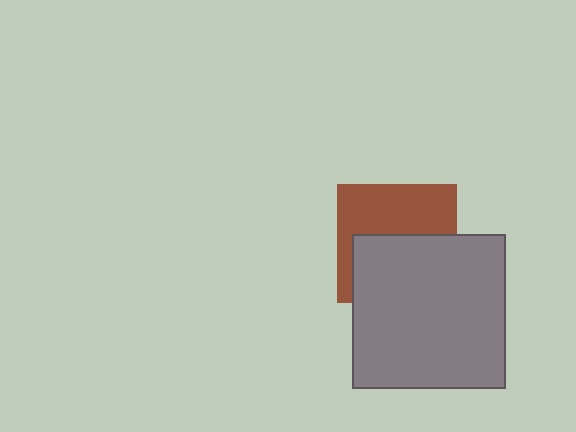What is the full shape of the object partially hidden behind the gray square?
The partially hidden object is a brown square.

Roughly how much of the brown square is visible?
About half of it is visible (roughly 48%).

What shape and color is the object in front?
The object in front is a gray square.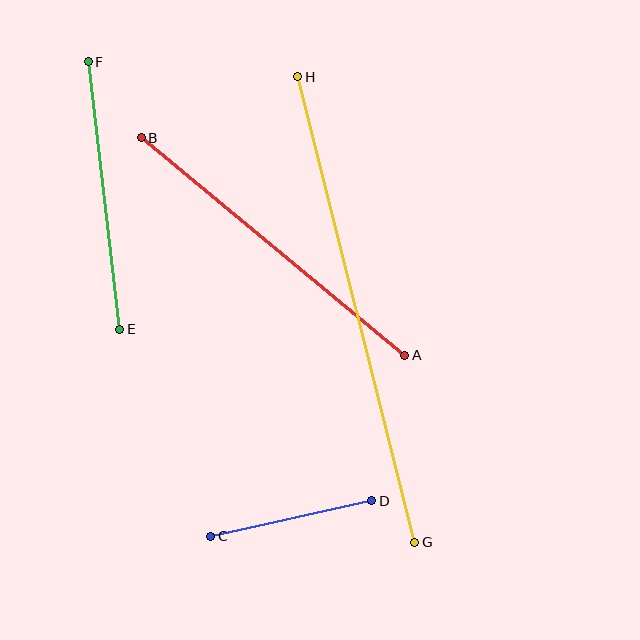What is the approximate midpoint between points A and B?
The midpoint is at approximately (273, 247) pixels.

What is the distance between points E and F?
The distance is approximately 269 pixels.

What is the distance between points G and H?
The distance is approximately 480 pixels.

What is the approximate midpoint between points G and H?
The midpoint is at approximately (356, 310) pixels.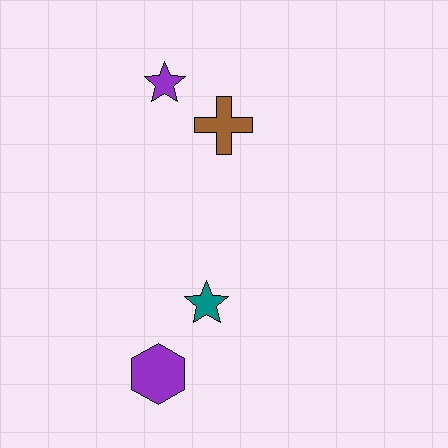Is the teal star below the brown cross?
Yes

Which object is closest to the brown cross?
The purple star is closest to the brown cross.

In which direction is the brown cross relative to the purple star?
The brown cross is to the right of the purple star.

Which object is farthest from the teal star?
The purple star is farthest from the teal star.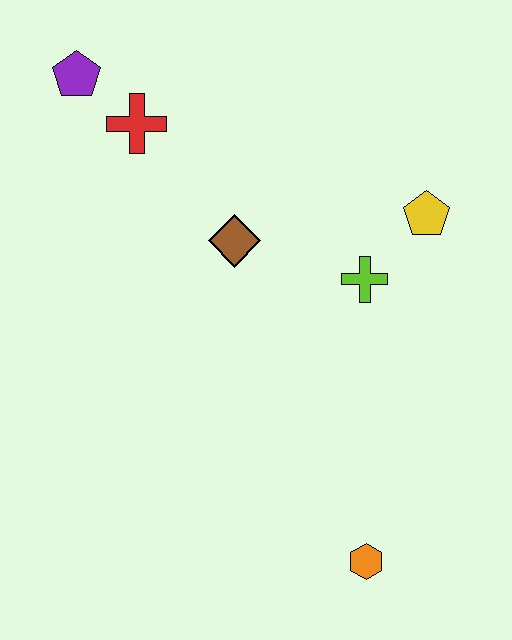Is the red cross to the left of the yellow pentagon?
Yes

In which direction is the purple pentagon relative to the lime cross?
The purple pentagon is to the left of the lime cross.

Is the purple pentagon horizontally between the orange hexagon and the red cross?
No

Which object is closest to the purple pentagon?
The red cross is closest to the purple pentagon.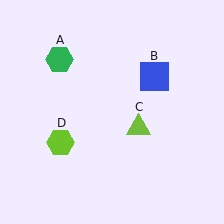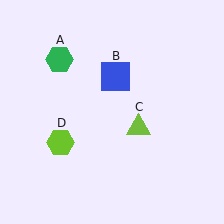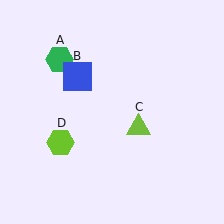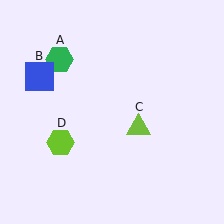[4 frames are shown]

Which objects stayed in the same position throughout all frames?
Green hexagon (object A) and lime triangle (object C) and lime hexagon (object D) remained stationary.